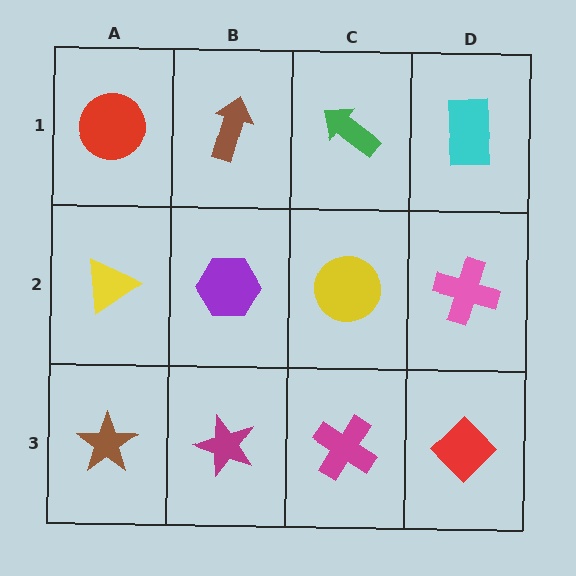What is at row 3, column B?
A magenta star.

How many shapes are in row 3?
4 shapes.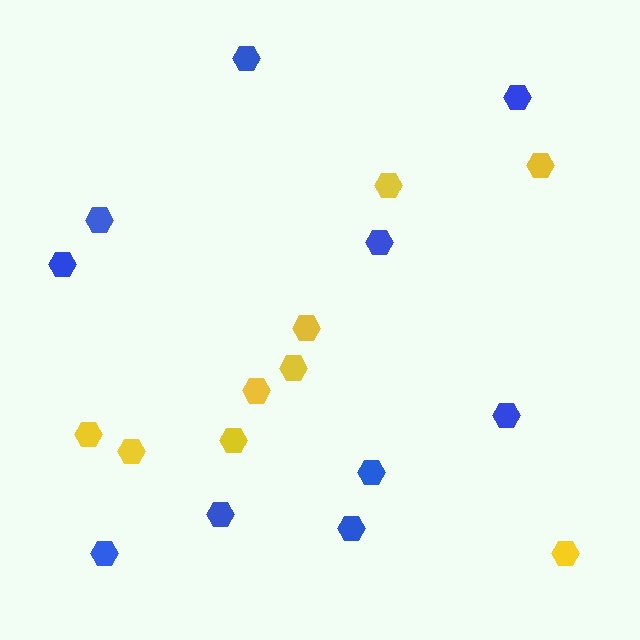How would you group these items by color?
There are 2 groups: one group of yellow hexagons (9) and one group of blue hexagons (10).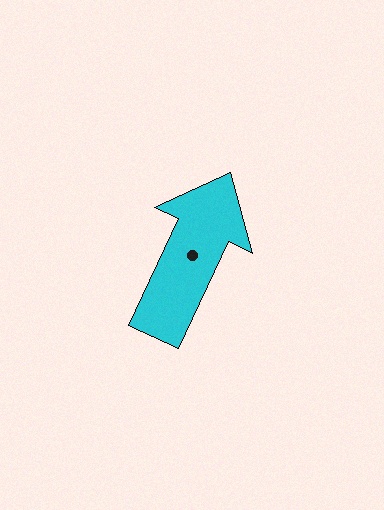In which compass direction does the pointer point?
Northeast.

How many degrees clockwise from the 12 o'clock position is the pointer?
Approximately 25 degrees.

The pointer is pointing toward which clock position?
Roughly 1 o'clock.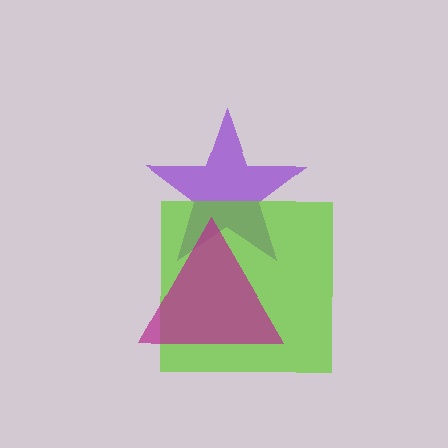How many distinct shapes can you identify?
There are 3 distinct shapes: a purple star, a lime square, a magenta triangle.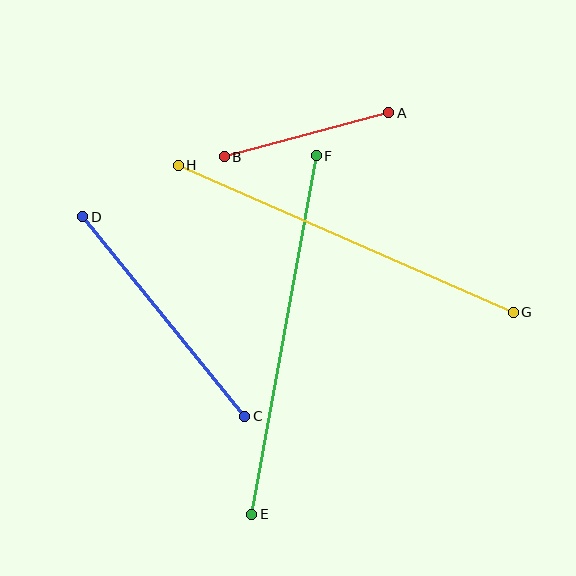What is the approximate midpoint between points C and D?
The midpoint is at approximately (164, 316) pixels.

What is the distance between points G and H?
The distance is approximately 366 pixels.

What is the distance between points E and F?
The distance is approximately 364 pixels.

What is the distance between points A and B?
The distance is approximately 170 pixels.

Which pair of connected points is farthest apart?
Points G and H are farthest apart.